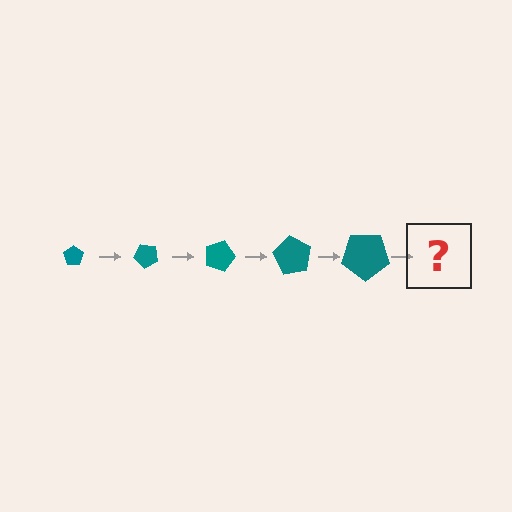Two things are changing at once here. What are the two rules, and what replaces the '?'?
The two rules are that the pentagon grows larger each step and it rotates 45 degrees each step. The '?' should be a pentagon, larger than the previous one and rotated 225 degrees from the start.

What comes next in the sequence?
The next element should be a pentagon, larger than the previous one and rotated 225 degrees from the start.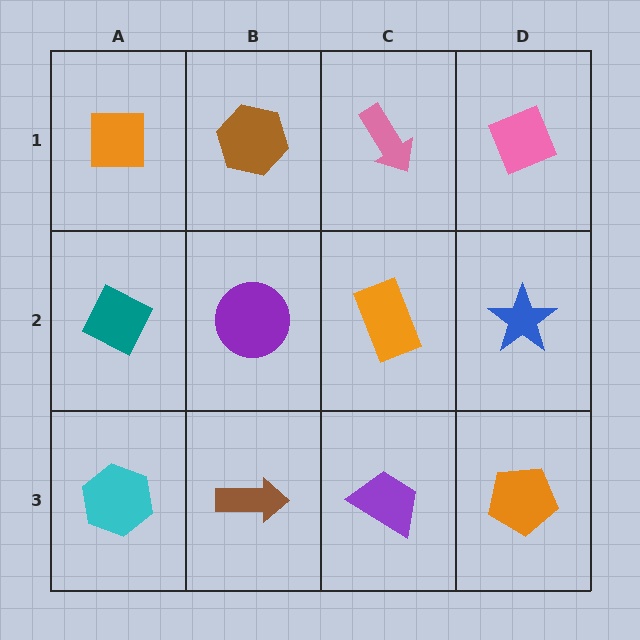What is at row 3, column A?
A cyan hexagon.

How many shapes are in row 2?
4 shapes.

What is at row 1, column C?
A pink arrow.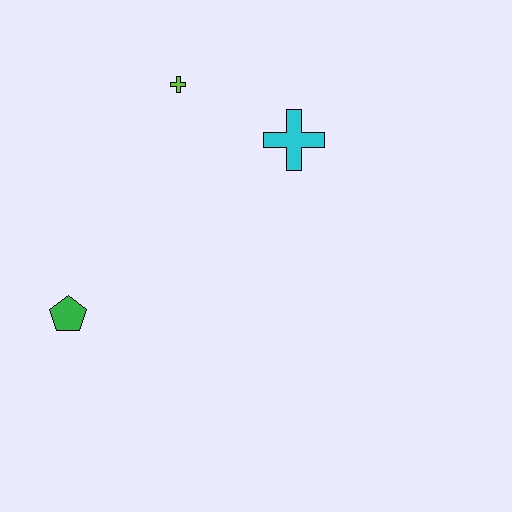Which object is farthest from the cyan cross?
The green pentagon is farthest from the cyan cross.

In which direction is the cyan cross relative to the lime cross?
The cyan cross is to the right of the lime cross.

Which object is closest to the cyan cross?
The lime cross is closest to the cyan cross.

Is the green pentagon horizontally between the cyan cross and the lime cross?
No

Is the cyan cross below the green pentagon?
No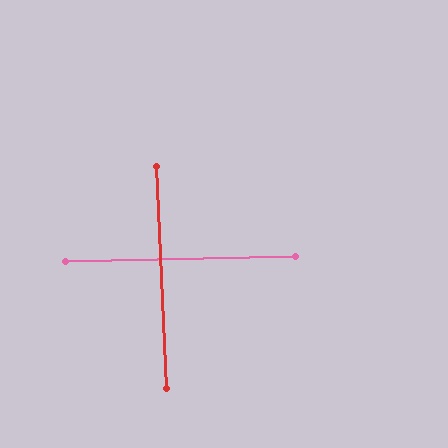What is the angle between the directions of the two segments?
Approximately 88 degrees.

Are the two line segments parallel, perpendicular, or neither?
Perpendicular — they meet at approximately 88°.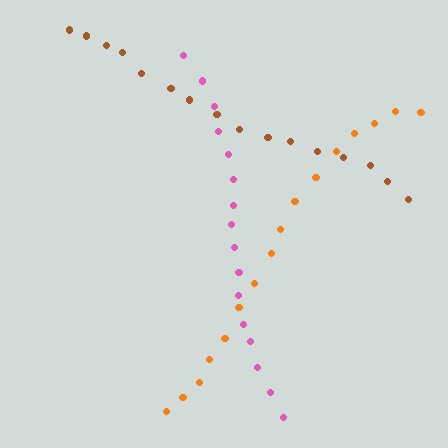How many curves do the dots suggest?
There are 3 distinct paths.